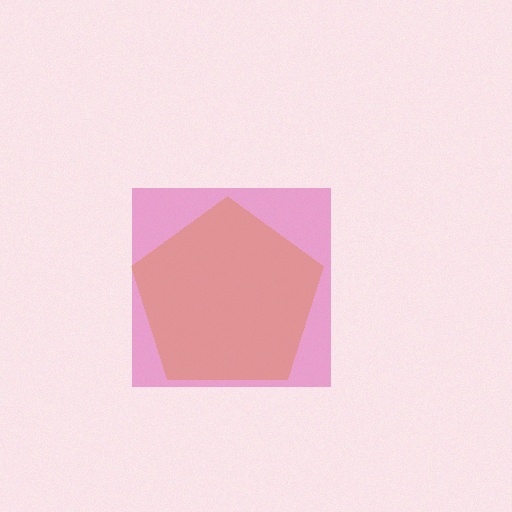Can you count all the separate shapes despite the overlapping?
Yes, there are 2 separate shapes.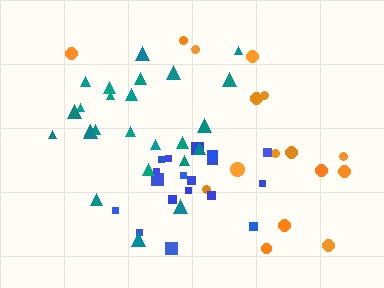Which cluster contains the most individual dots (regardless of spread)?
Teal (25).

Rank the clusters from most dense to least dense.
blue, teal, orange.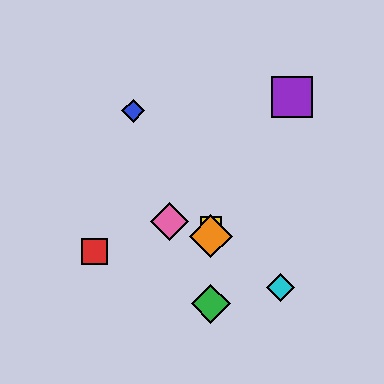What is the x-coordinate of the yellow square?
The yellow square is at x≈211.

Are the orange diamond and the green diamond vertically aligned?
Yes, both are at x≈211.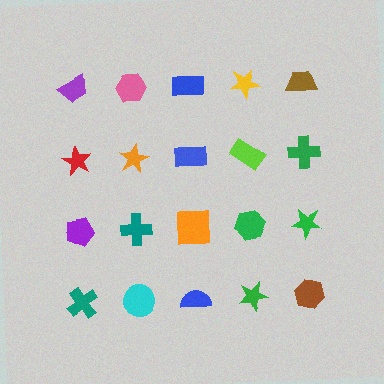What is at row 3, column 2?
A teal cross.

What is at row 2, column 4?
A lime rectangle.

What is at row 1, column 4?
A yellow star.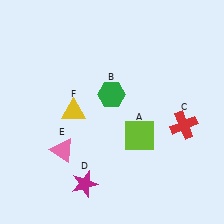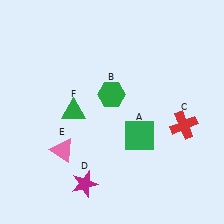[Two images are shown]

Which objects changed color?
A changed from lime to green. F changed from yellow to green.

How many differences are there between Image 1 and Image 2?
There are 2 differences between the two images.